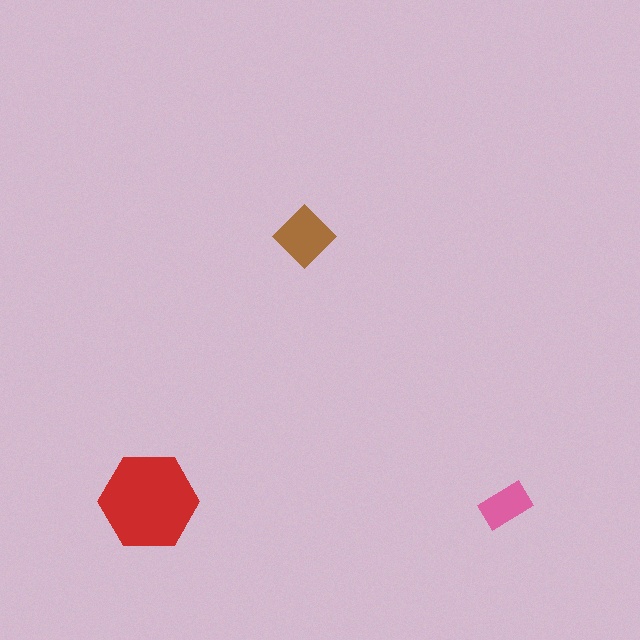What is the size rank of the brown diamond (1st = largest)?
2nd.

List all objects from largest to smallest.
The red hexagon, the brown diamond, the pink rectangle.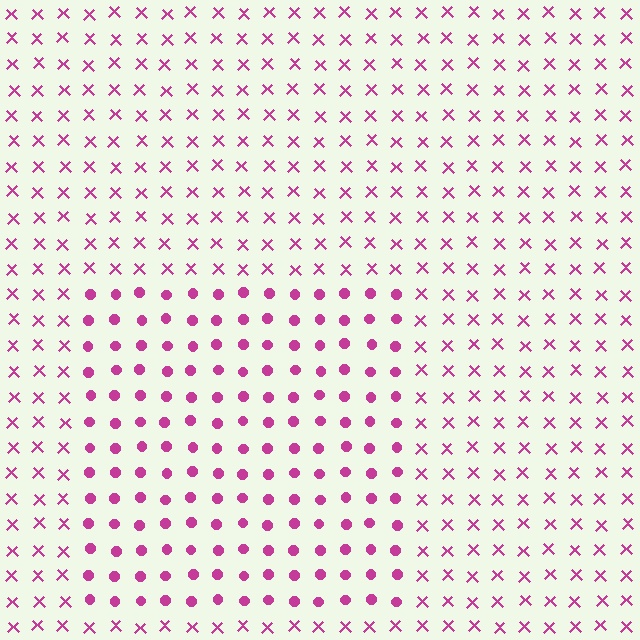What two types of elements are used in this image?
The image uses circles inside the rectangle region and X marks outside it.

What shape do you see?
I see a rectangle.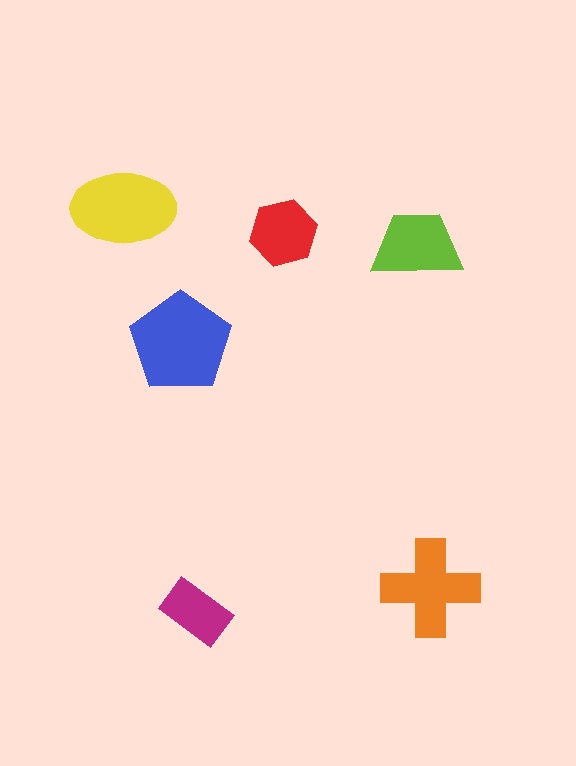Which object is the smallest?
The magenta rectangle.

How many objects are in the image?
There are 6 objects in the image.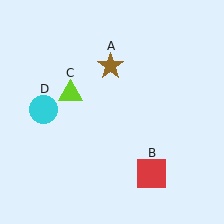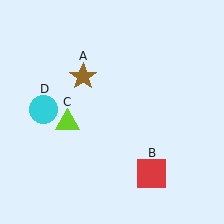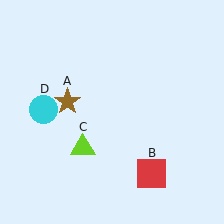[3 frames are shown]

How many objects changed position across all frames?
2 objects changed position: brown star (object A), lime triangle (object C).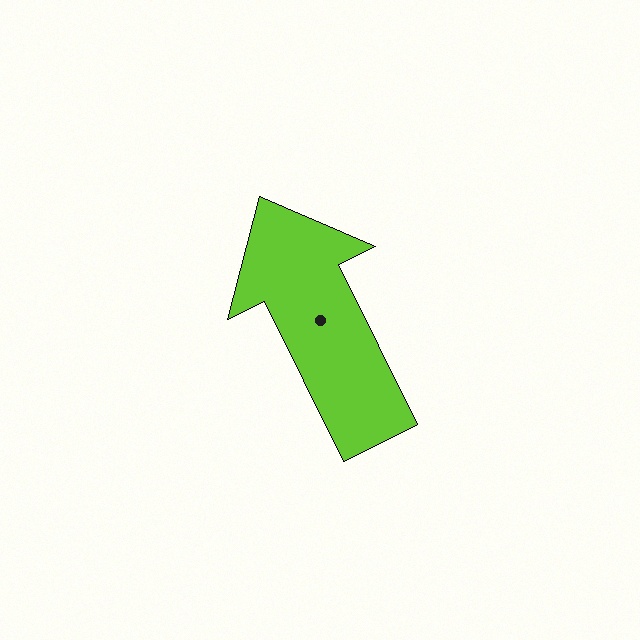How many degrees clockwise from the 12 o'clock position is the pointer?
Approximately 334 degrees.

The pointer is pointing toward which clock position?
Roughly 11 o'clock.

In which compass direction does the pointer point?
Northwest.